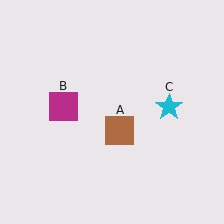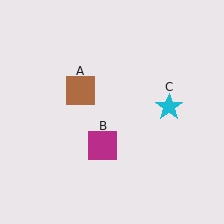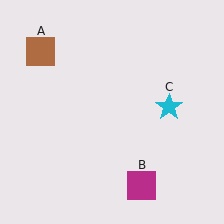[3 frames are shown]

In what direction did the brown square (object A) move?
The brown square (object A) moved up and to the left.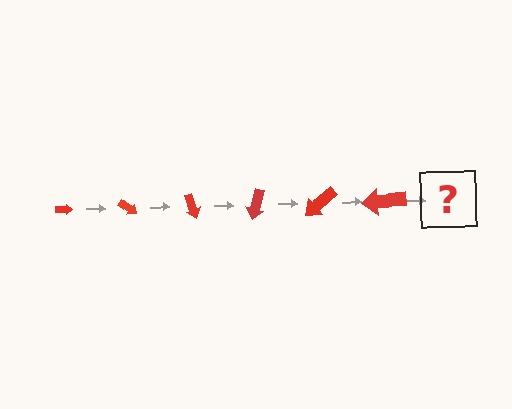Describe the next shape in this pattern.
It should be an arrow, larger than the previous one and rotated 210 degrees from the start.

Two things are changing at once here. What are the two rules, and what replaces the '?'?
The two rules are that the arrow grows larger each step and it rotates 35 degrees each step. The '?' should be an arrow, larger than the previous one and rotated 210 degrees from the start.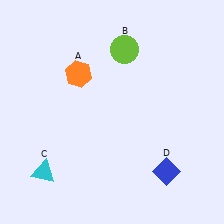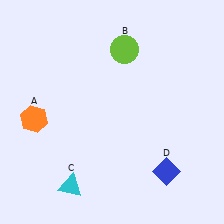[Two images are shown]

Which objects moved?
The objects that moved are: the orange hexagon (A), the cyan triangle (C).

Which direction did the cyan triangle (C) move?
The cyan triangle (C) moved right.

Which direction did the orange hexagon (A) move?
The orange hexagon (A) moved down.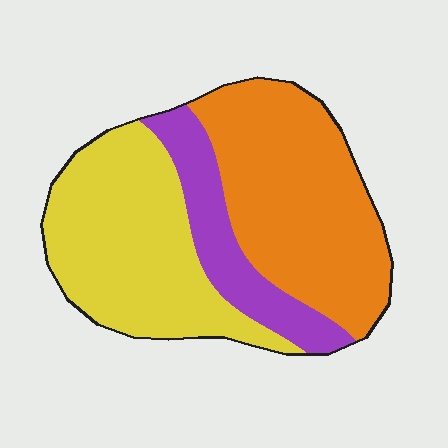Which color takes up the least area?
Purple, at roughly 15%.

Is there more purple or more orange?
Orange.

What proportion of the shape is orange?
Orange takes up between a third and a half of the shape.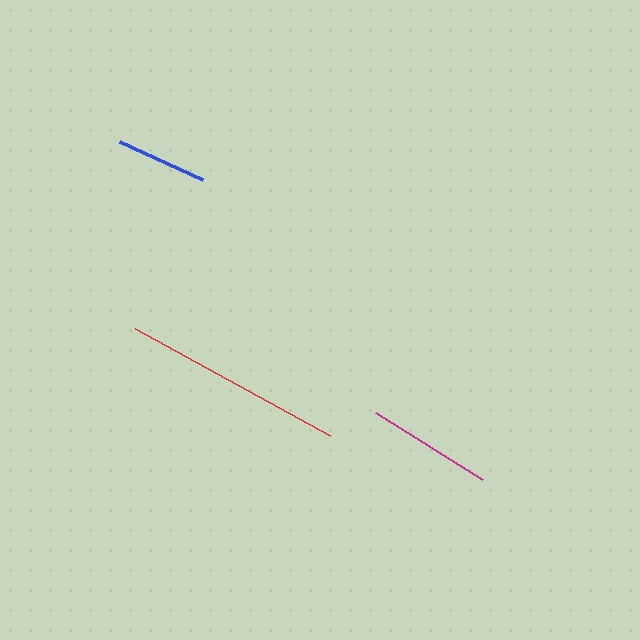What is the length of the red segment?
The red segment is approximately 223 pixels long.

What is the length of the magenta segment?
The magenta segment is approximately 127 pixels long.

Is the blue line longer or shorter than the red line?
The red line is longer than the blue line.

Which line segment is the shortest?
The blue line is the shortest at approximately 92 pixels.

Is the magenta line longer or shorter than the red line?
The red line is longer than the magenta line.